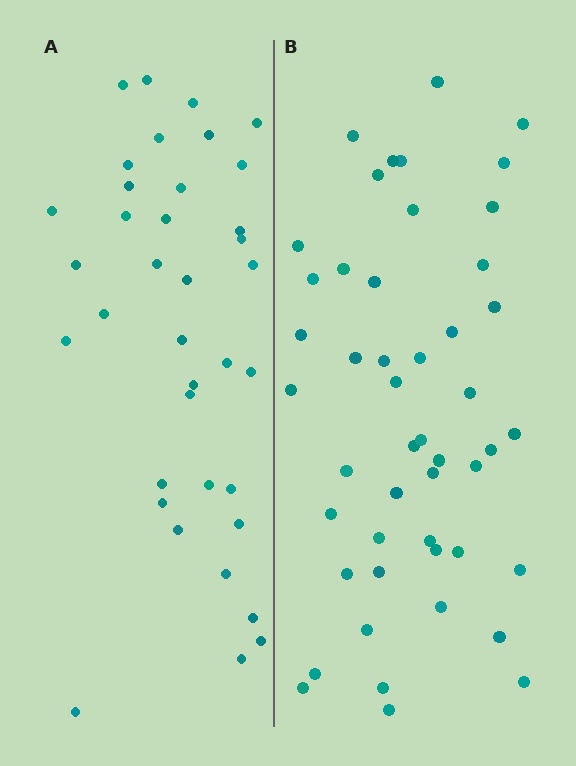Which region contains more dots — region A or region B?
Region B (the right region) has more dots.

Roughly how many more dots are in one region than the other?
Region B has roughly 12 or so more dots than region A.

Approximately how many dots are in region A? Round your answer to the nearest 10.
About 40 dots. (The exact count is 37, which rounds to 40.)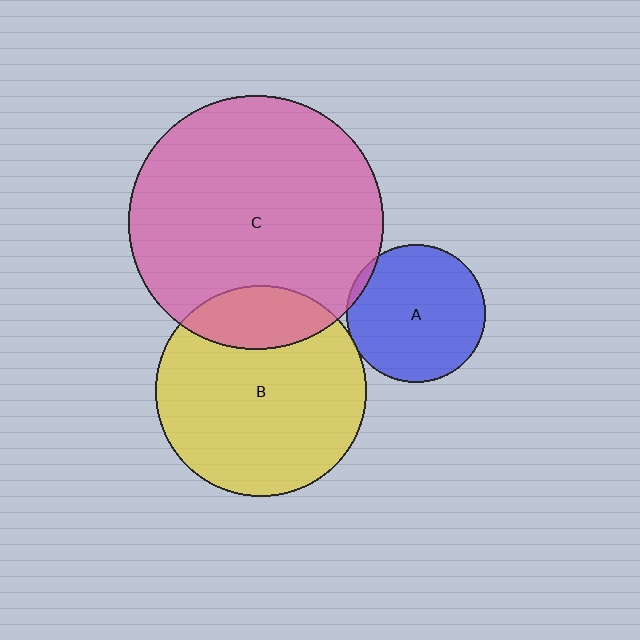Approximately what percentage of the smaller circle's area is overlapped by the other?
Approximately 5%.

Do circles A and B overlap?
Yes.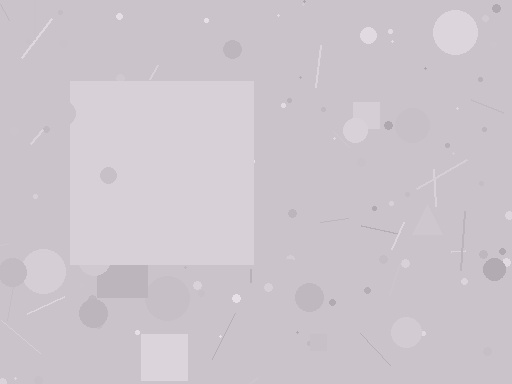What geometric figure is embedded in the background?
A square is embedded in the background.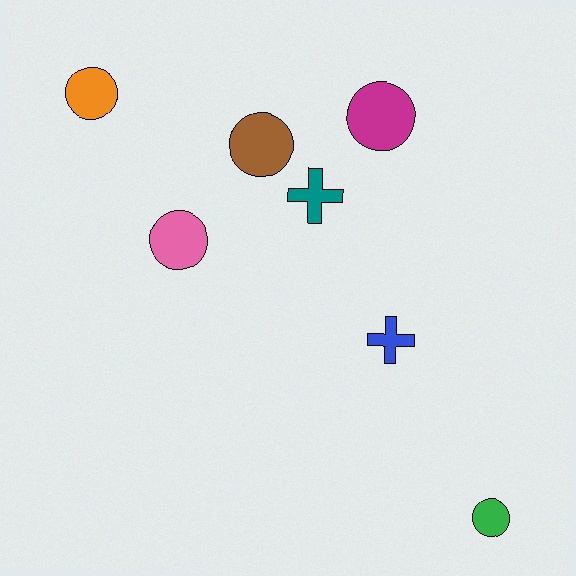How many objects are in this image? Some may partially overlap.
There are 7 objects.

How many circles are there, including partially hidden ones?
There are 5 circles.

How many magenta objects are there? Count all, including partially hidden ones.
There is 1 magenta object.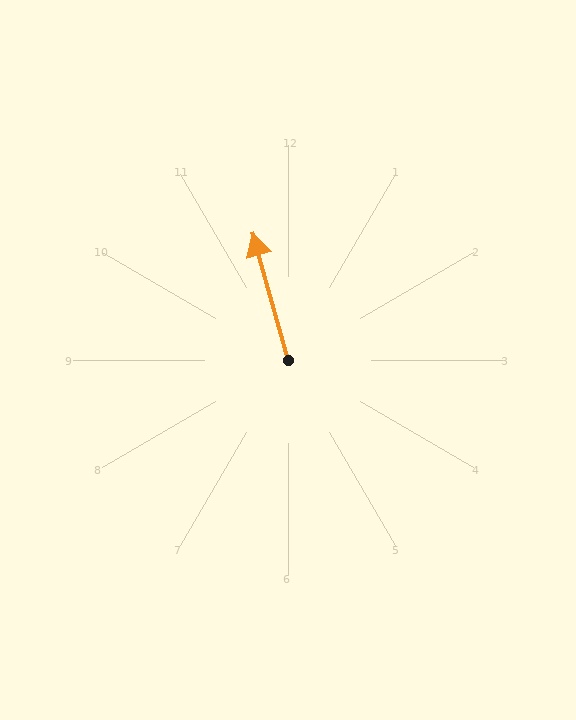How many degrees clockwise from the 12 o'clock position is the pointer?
Approximately 345 degrees.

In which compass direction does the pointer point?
North.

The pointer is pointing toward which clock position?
Roughly 11 o'clock.